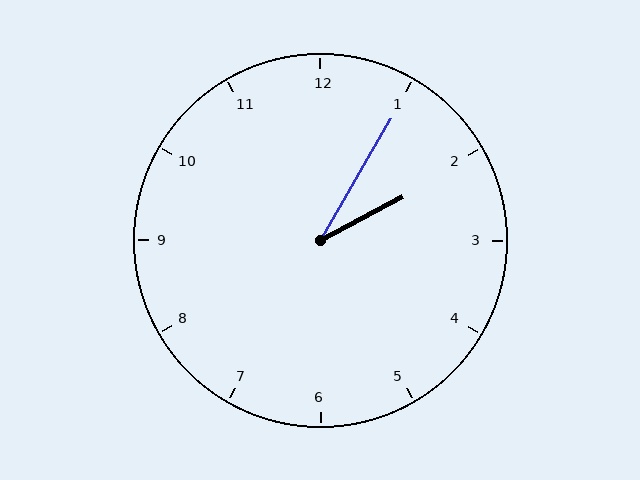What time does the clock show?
2:05.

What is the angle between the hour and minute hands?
Approximately 32 degrees.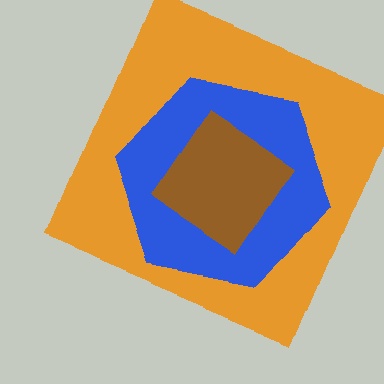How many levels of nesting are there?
3.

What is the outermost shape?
The orange square.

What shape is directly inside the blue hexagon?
The brown diamond.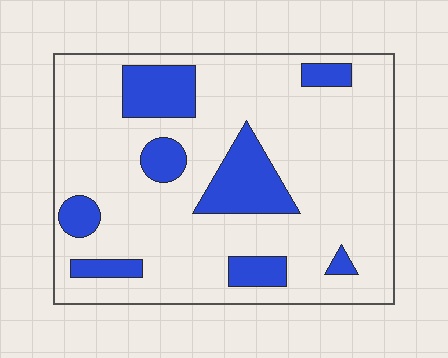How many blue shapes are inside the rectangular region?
8.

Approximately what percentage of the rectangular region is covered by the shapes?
Approximately 20%.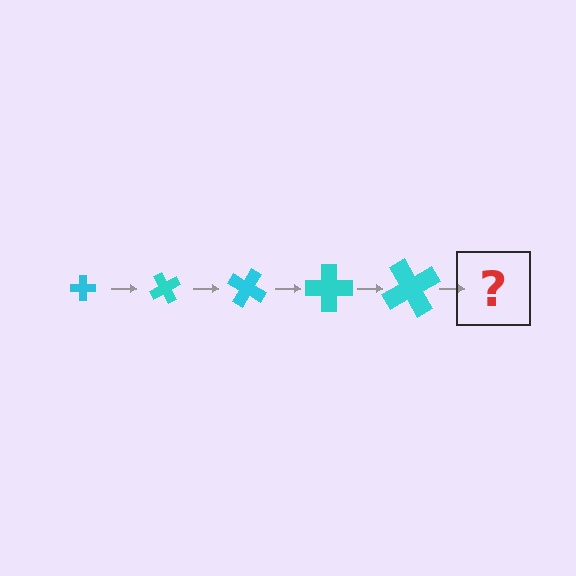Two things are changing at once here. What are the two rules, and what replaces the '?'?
The two rules are that the cross grows larger each step and it rotates 60 degrees each step. The '?' should be a cross, larger than the previous one and rotated 300 degrees from the start.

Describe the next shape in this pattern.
It should be a cross, larger than the previous one and rotated 300 degrees from the start.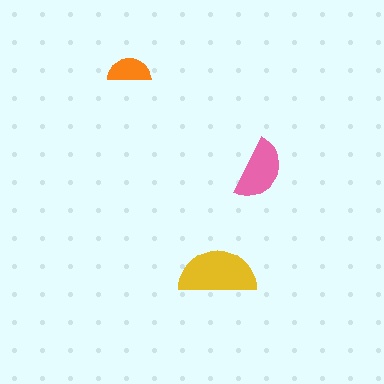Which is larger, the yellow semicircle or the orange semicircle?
The yellow one.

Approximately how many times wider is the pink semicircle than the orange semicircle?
About 1.5 times wider.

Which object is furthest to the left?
The orange semicircle is leftmost.